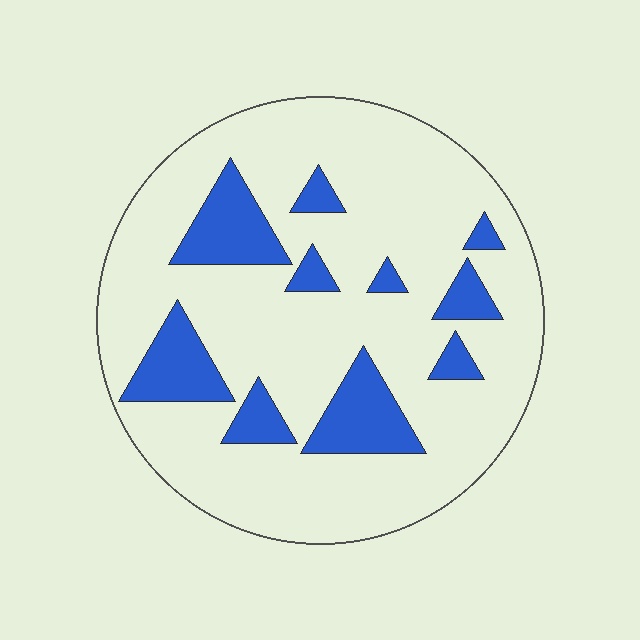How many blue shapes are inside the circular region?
10.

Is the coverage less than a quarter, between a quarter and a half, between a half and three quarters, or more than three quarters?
Less than a quarter.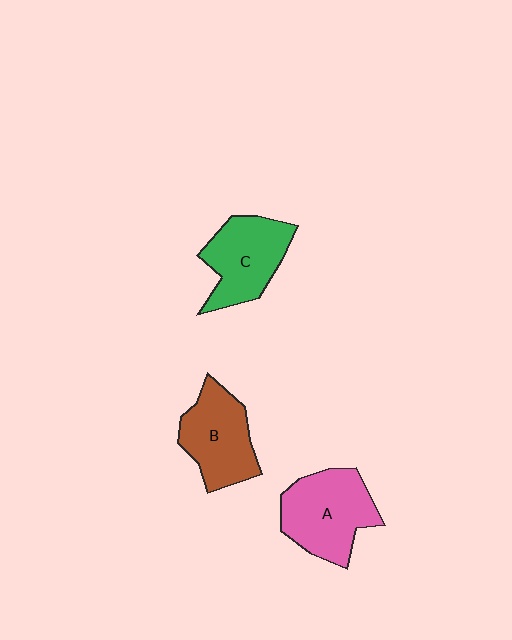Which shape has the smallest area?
Shape B (brown).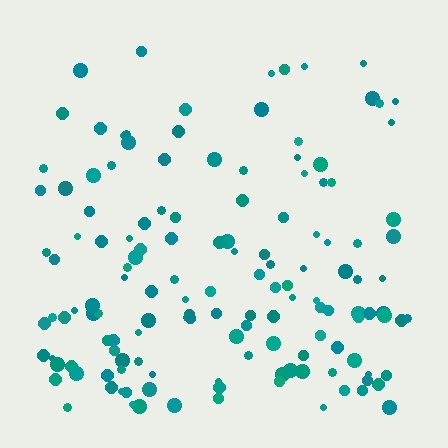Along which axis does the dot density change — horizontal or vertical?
Vertical.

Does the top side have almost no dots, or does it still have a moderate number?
Still a moderate number, just noticeably fewer than the bottom.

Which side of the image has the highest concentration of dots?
The bottom.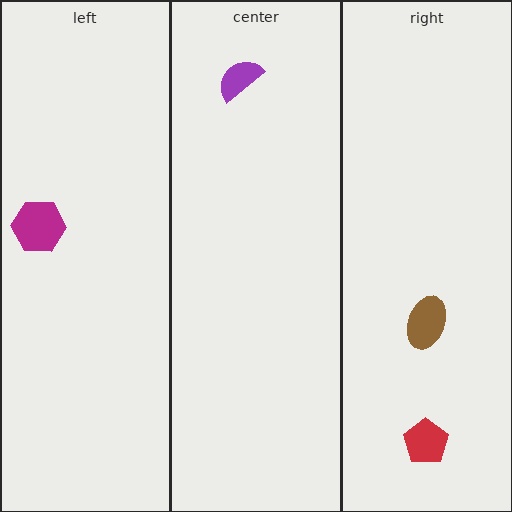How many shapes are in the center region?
1.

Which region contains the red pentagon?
The right region.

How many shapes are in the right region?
2.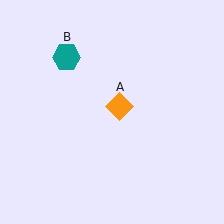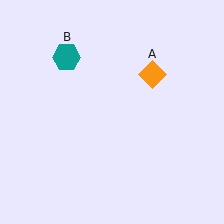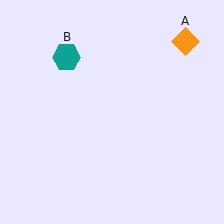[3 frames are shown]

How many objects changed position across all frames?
1 object changed position: orange diamond (object A).